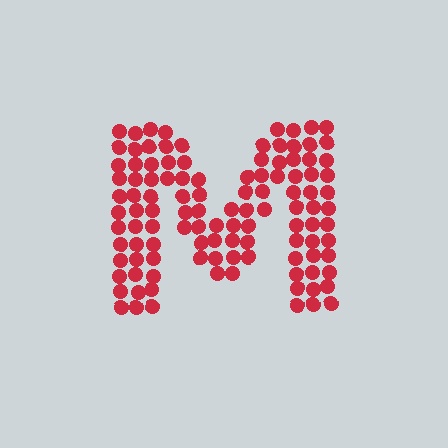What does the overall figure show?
The overall figure shows the letter M.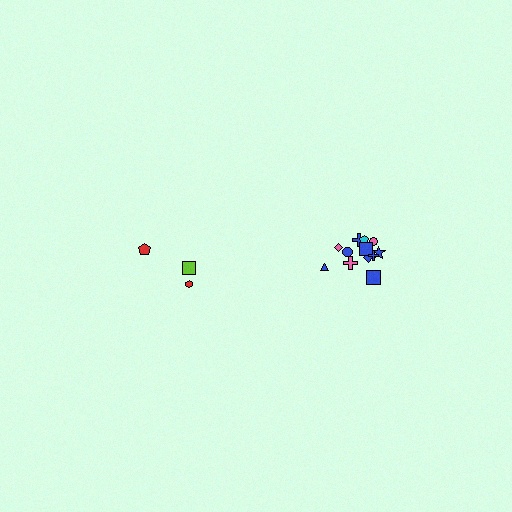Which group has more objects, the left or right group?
The right group.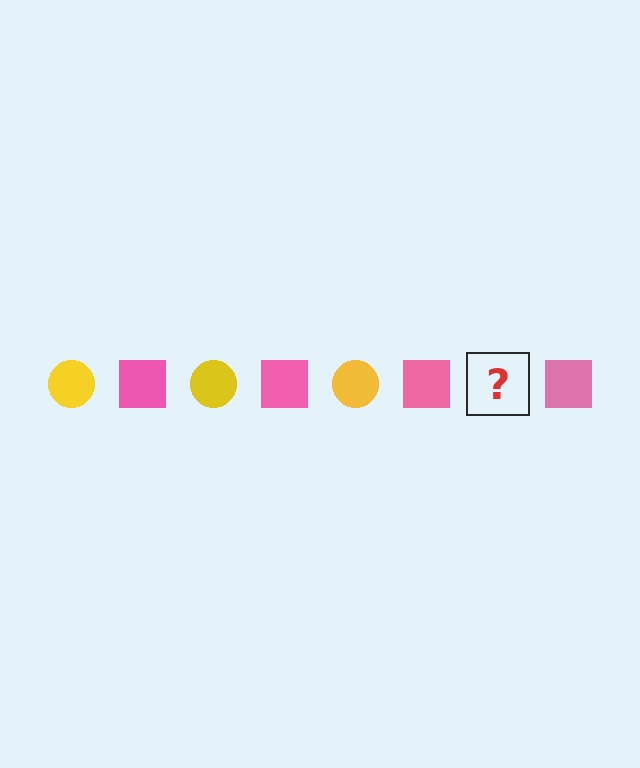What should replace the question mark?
The question mark should be replaced with a yellow circle.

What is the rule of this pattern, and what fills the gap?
The rule is that the pattern alternates between yellow circle and pink square. The gap should be filled with a yellow circle.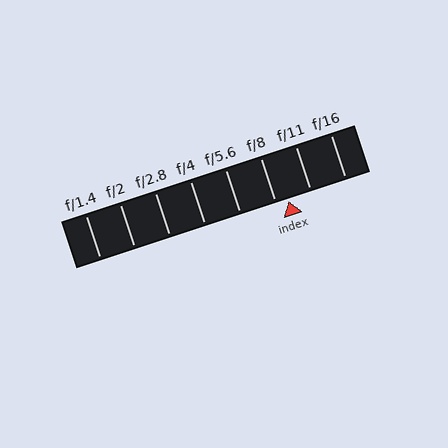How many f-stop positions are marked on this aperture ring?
There are 8 f-stop positions marked.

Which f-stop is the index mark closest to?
The index mark is closest to f/8.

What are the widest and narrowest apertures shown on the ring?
The widest aperture shown is f/1.4 and the narrowest is f/16.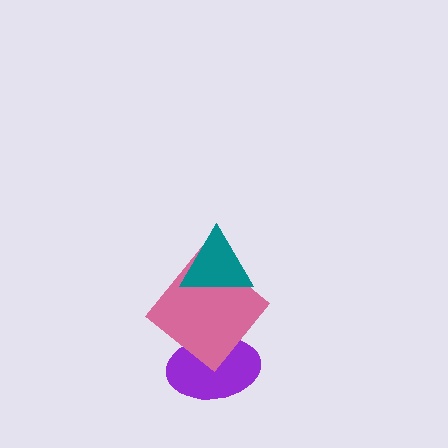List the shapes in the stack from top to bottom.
From top to bottom: the teal triangle, the pink diamond, the purple ellipse.